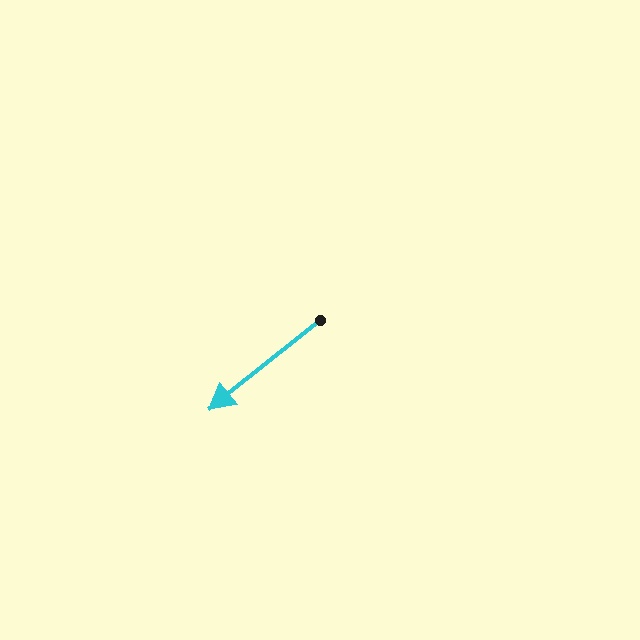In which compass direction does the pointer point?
Southwest.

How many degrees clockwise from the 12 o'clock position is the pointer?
Approximately 231 degrees.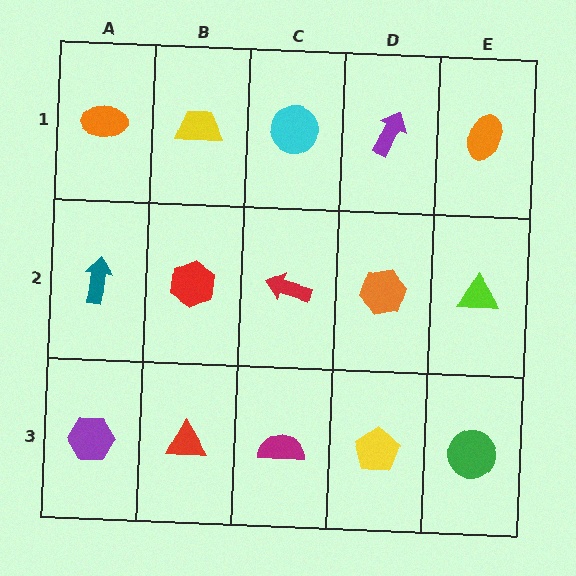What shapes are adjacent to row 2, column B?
A yellow trapezoid (row 1, column B), a red triangle (row 3, column B), a teal arrow (row 2, column A), a red arrow (row 2, column C).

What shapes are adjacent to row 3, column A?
A teal arrow (row 2, column A), a red triangle (row 3, column B).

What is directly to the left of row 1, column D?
A cyan circle.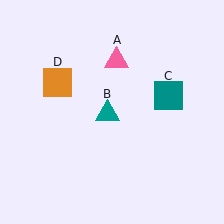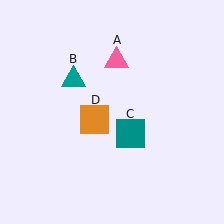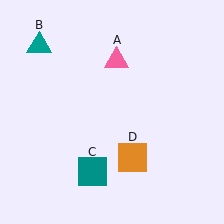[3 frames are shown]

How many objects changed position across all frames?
3 objects changed position: teal triangle (object B), teal square (object C), orange square (object D).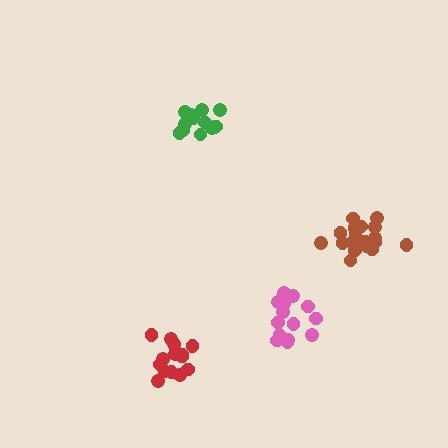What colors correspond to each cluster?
The clusters are colored: green, pink, brown, red.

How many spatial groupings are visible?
There are 4 spatial groupings.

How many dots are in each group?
Group 1: 13 dots, Group 2: 16 dots, Group 3: 19 dots, Group 4: 15 dots (63 total).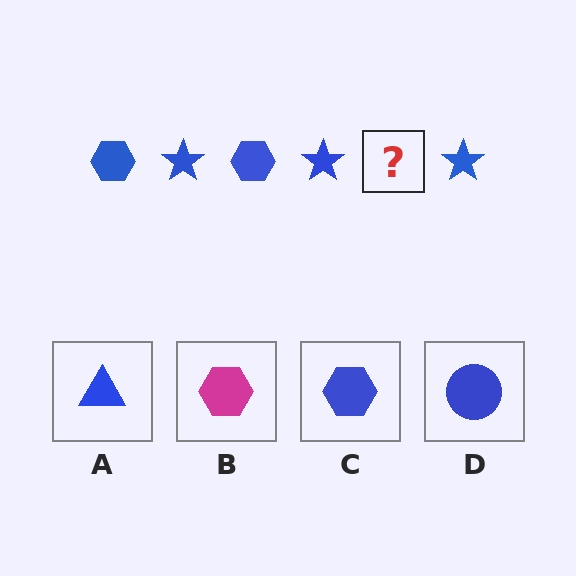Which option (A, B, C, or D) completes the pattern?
C.